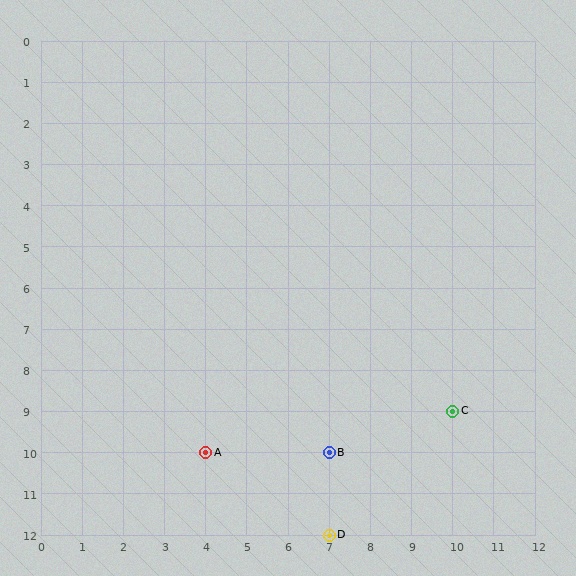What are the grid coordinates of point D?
Point D is at grid coordinates (7, 12).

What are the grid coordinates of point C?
Point C is at grid coordinates (10, 9).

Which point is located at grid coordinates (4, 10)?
Point A is at (4, 10).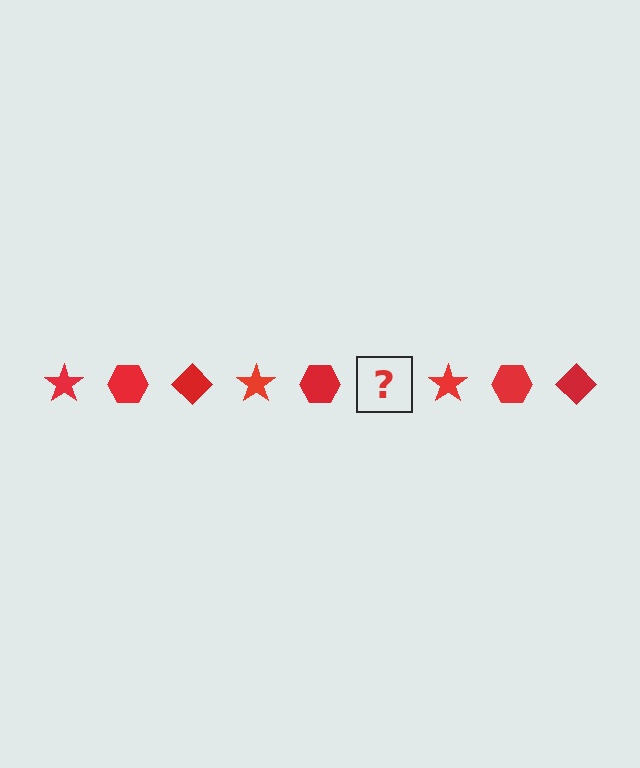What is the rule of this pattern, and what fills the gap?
The rule is that the pattern cycles through star, hexagon, diamond shapes in red. The gap should be filled with a red diamond.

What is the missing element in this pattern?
The missing element is a red diamond.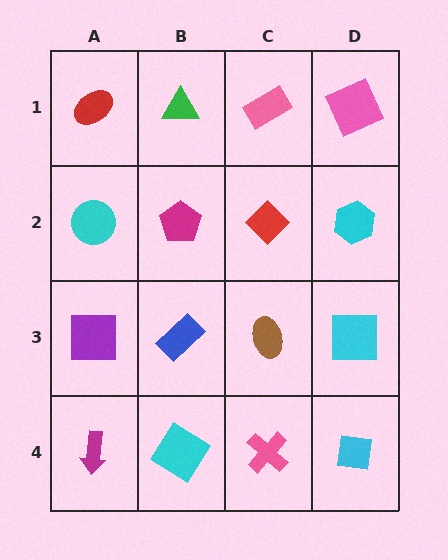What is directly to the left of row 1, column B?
A red ellipse.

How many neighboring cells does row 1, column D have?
2.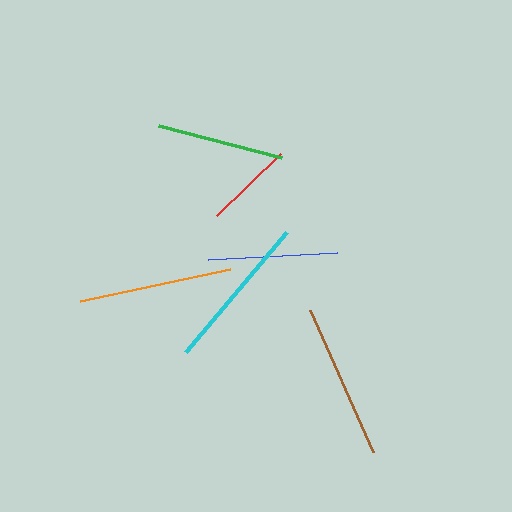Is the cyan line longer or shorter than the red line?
The cyan line is longer than the red line.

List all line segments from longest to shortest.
From longest to shortest: cyan, brown, orange, blue, green, red.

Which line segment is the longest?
The cyan line is the longest at approximately 157 pixels.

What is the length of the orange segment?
The orange segment is approximately 153 pixels long.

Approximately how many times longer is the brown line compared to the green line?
The brown line is approximately 1.2 times the length of the green line.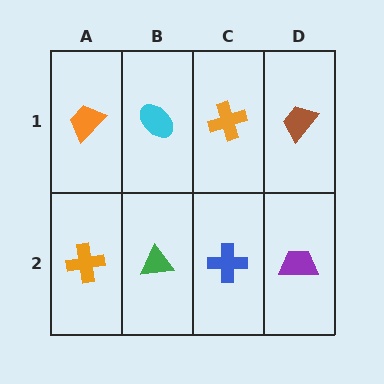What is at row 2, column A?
An orange cross.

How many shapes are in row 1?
4 shapes.